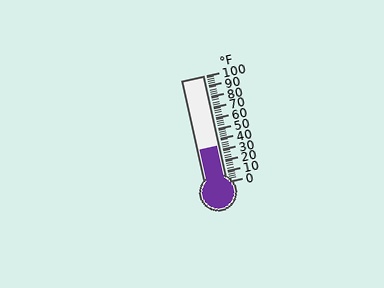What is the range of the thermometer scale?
The thermometer scale ranges from 0°F to 100°F.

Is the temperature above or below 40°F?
The temperature is below 40°F.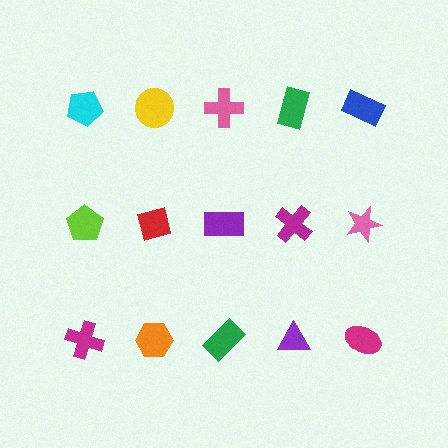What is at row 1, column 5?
A blue rectangle.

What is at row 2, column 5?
A pink star.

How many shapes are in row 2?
5 shapes.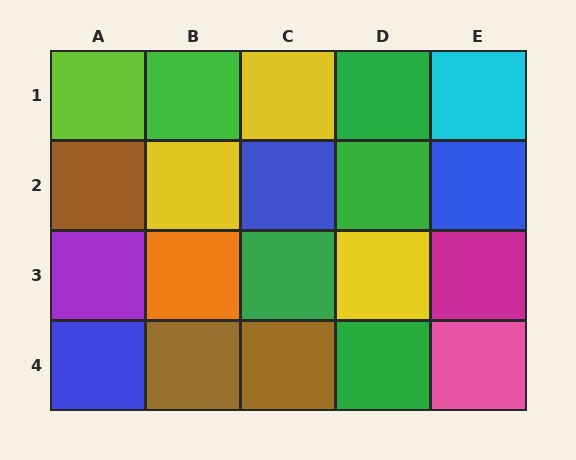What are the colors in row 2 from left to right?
Brown, yellow, blue, green, blue.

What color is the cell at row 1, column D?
Green.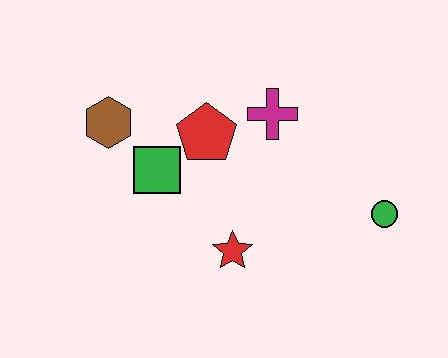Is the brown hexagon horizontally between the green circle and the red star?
No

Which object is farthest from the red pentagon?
The green circle is farthest from the red pentagon.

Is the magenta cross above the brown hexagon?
Yes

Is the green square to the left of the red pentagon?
Yes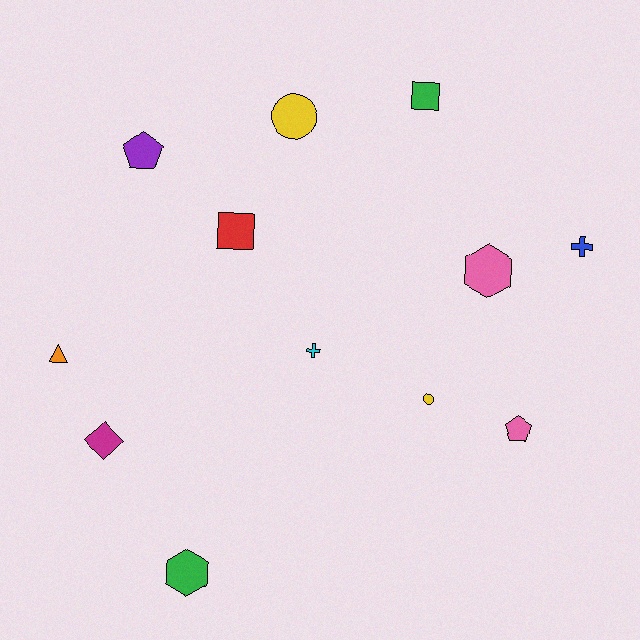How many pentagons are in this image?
There are 2 pentagons.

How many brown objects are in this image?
There are no brown objects.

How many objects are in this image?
There are 12 objects.